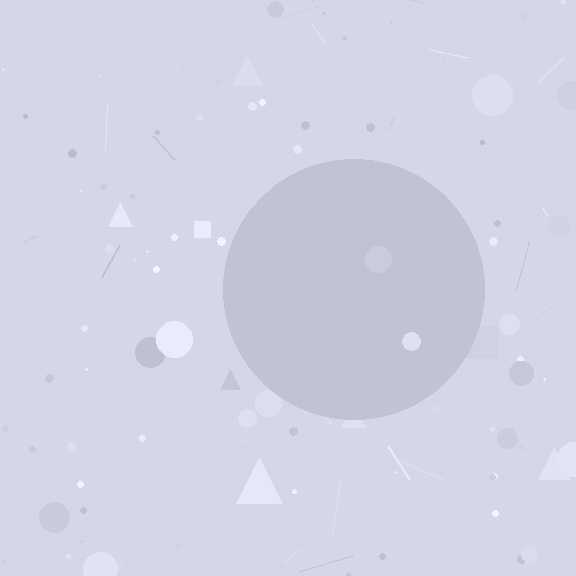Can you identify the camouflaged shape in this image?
The camouflaged shape is a circle.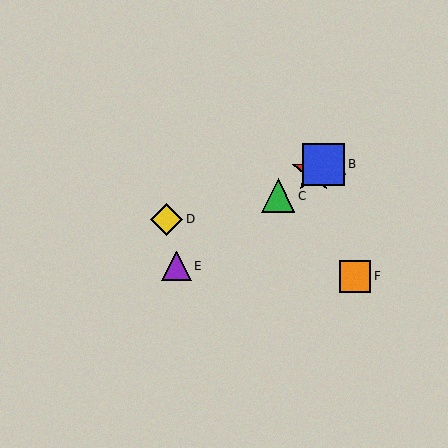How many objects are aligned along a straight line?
4 objects (A, B, C, E) are aligned along a straight line.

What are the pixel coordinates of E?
Object E is at (176, 266).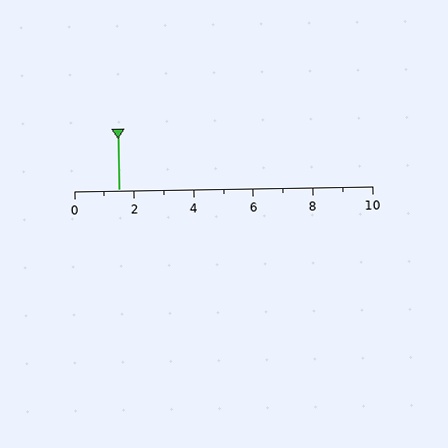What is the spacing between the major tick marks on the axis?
The major ticks are spaced 2 apart.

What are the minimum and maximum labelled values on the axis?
The axis runs from 0 to 10.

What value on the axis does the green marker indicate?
The marker indicates approximately 1.5.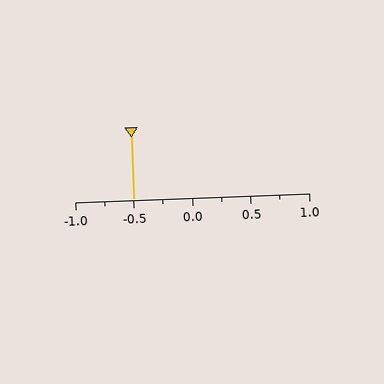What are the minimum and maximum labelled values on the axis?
The axis runs from -1.0 to 1.0.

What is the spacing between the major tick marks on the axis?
The major ticks are spaced 0.5 apart.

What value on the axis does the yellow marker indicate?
The marker indicates approximately -0.5.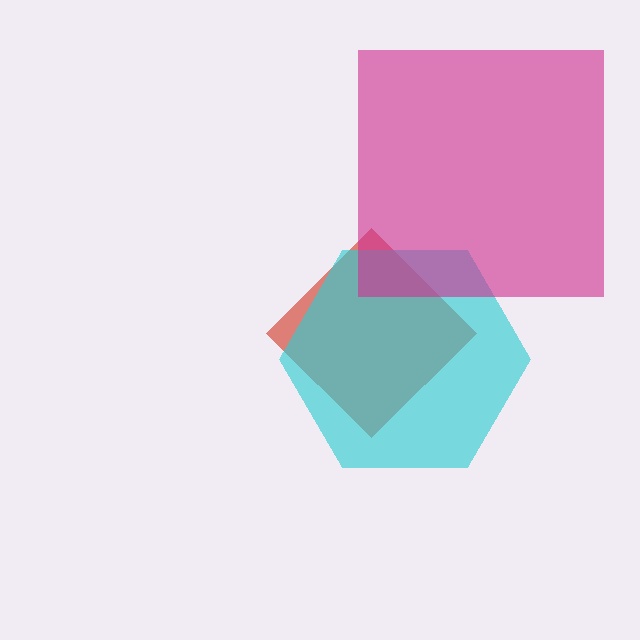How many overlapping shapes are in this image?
There are 3 overlapping shapes in the image.